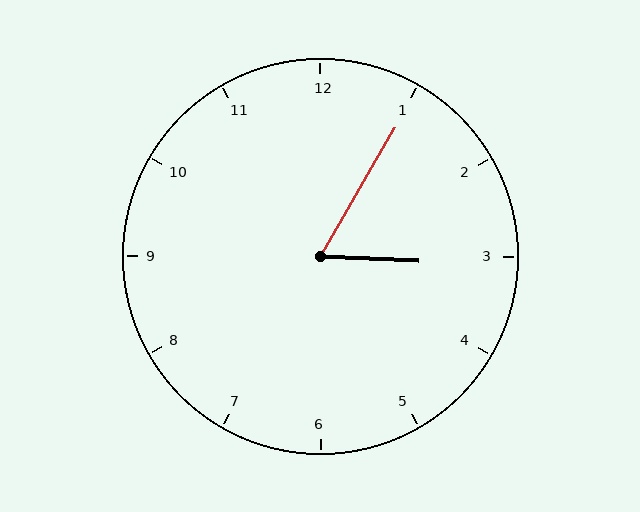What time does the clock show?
3:05.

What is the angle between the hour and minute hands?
Approximately 62 degrees.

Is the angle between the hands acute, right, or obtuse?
It is acute.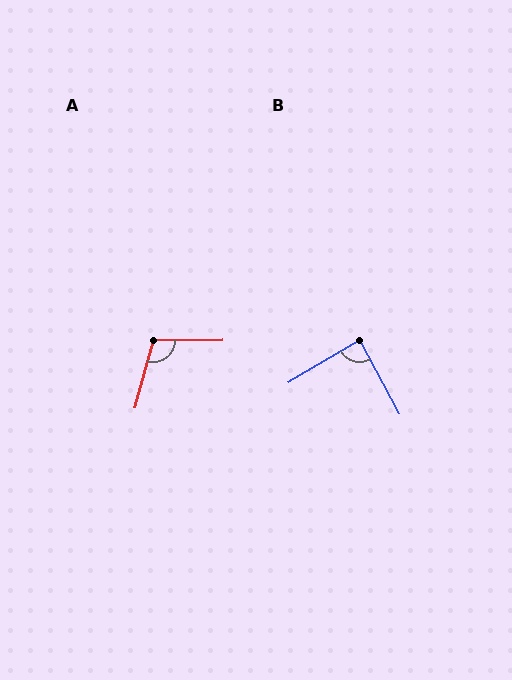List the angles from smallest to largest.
B (88°), A (106°).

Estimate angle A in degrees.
Approximately 106 degrees.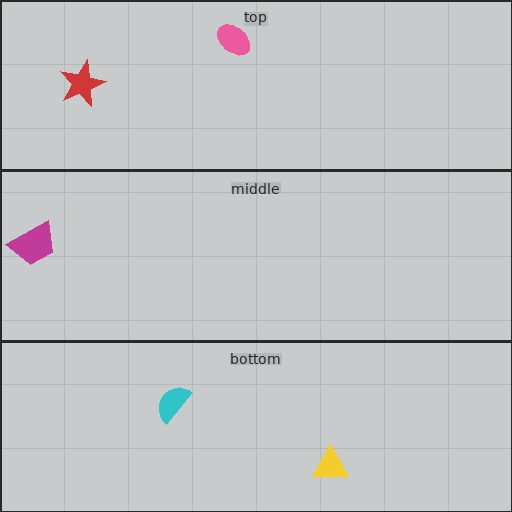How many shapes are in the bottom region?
2.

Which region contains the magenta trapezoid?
The middle region.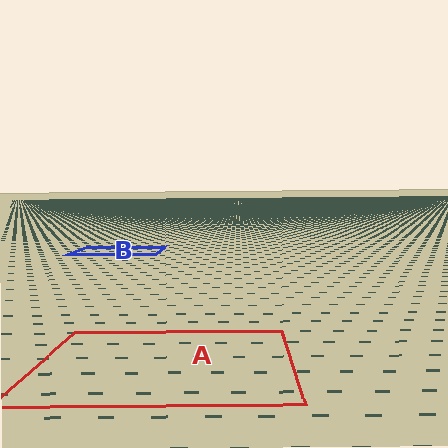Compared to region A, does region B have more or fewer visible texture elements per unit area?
Region B has more texture elements per unit area — they are packed more densely because it is farther away.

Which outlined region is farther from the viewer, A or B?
Region B is farther from the viewer — the texture elements inside it appear smaller and more densely packed.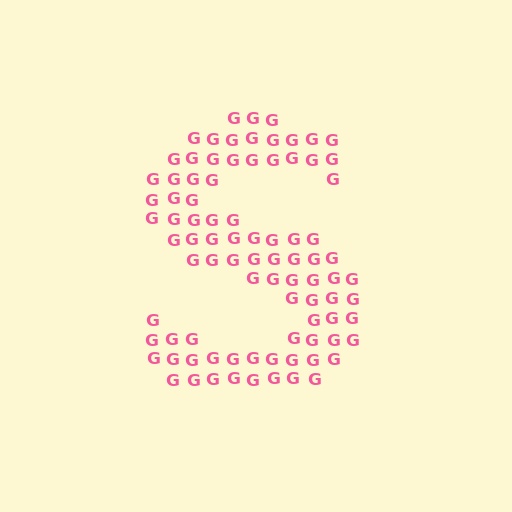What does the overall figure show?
The overall figure shows the letter S.